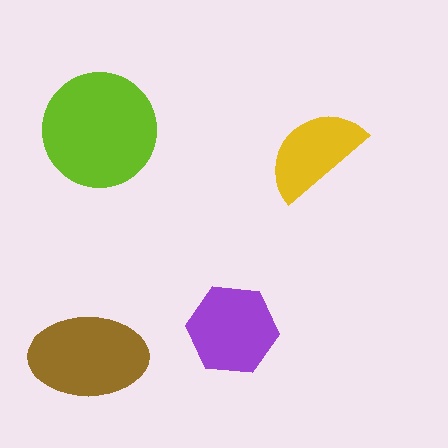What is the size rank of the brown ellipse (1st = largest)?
2nd.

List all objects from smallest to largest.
The yellow semicircle, the purple hexagon, the brown ellipse, the lime circle.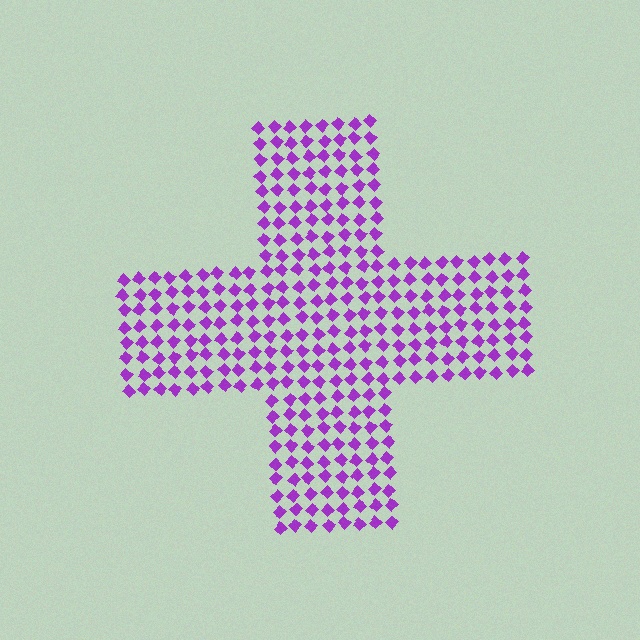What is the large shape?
The large shape is a cross.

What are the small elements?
The small elements are diamonds.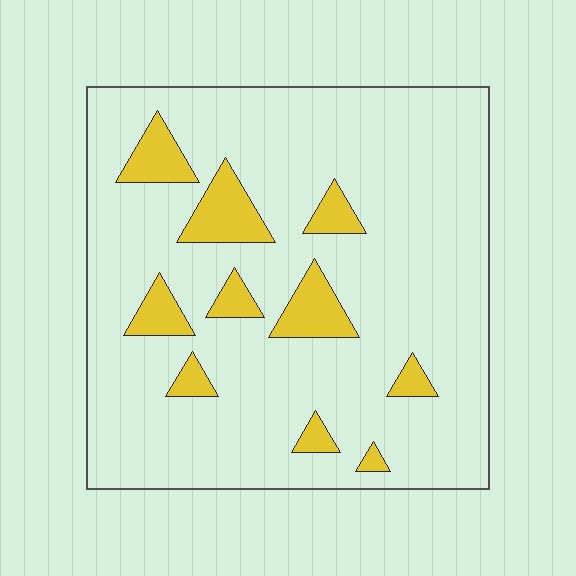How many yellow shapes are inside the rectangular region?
10.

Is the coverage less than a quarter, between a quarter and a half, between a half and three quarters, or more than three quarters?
Less than a quarter.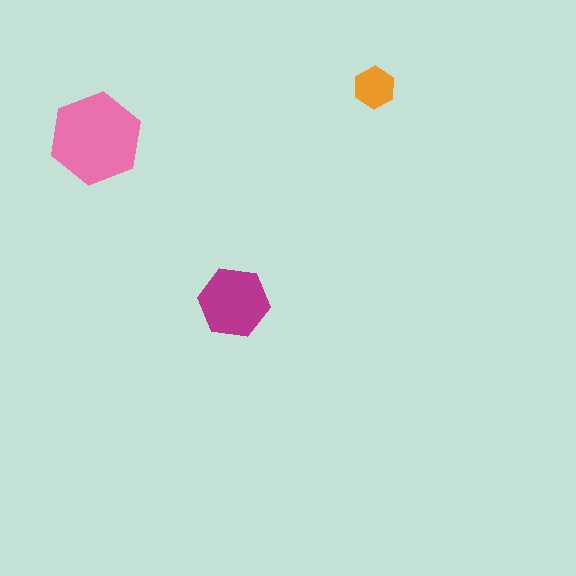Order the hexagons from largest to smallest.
the pink one, the magenta one, the orange one.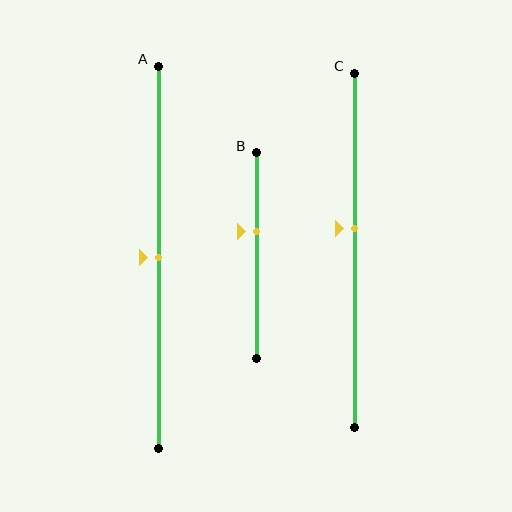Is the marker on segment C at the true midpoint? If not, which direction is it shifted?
No, the marker on segment C is shifted upward by about 6% of the segment length.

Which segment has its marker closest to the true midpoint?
Segment A has its marker closest to the true midpoint.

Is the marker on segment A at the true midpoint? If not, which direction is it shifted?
Yes, the marker on segment A is at the true midpoint.